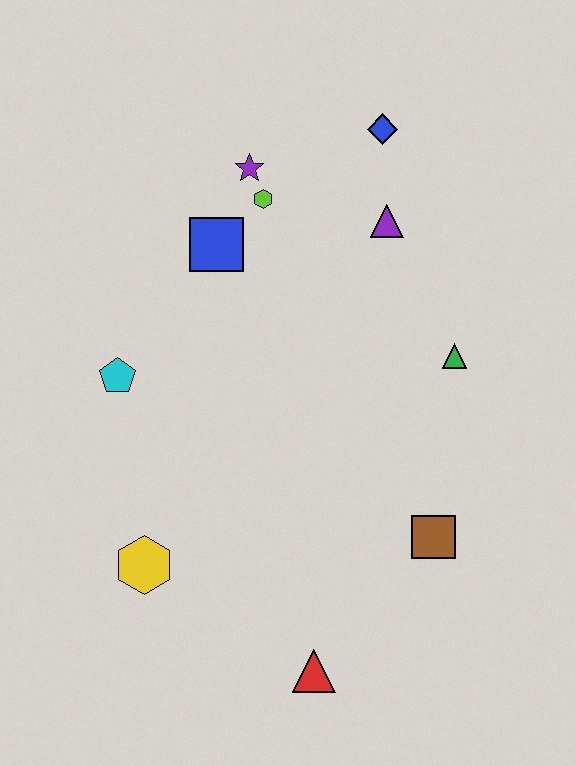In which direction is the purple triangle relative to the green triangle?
The purple triangle is above the green triangle.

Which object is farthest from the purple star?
The red triangle is farthest from the purple star.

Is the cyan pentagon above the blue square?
No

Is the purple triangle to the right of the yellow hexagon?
Yes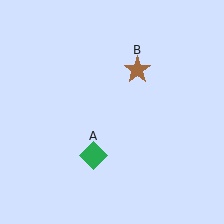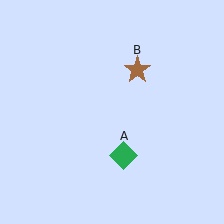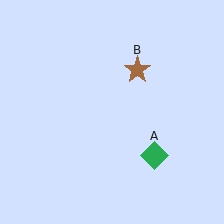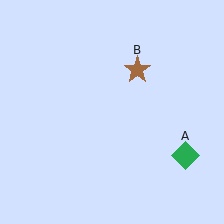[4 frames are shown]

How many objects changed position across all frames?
1 object changed position: green diamond (object A).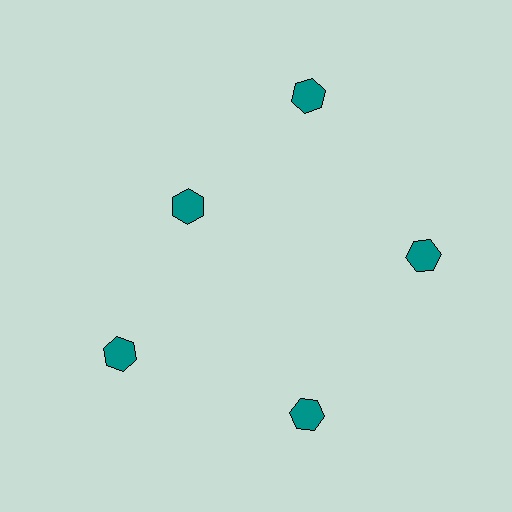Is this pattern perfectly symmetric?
No. The 5 teal hexagons are arranged in a ring, but one element near the 10 o'clock position is pulled inward toward the center, breaking the 5-fold rotational symmetry.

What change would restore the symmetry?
The symmetry would be restored by moving it outward, back onto the ring so that all 5 hexagons sit at equal angles and equal distance from the center.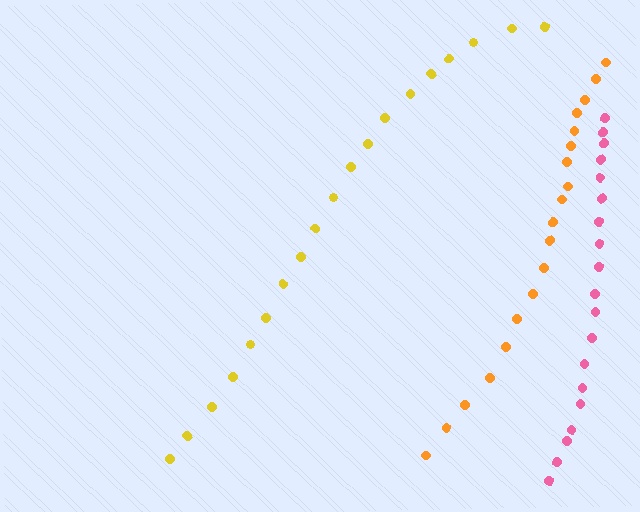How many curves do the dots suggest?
There are 3 distinct paths.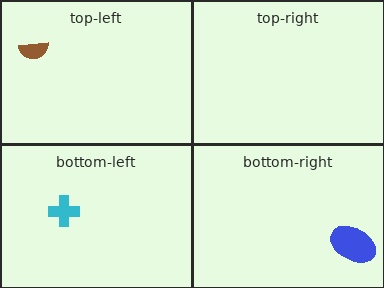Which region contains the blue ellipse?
The bottom-right region.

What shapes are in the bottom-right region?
The blue ellipse.